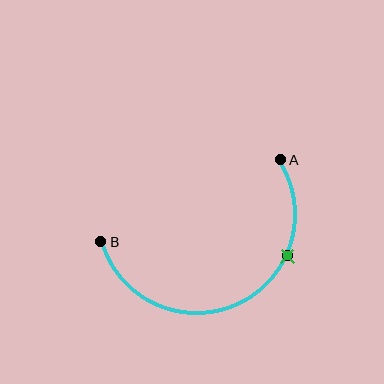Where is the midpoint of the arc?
The arc midpoint is the point on the curve farthest from the straight line joining A and B. It sits below that line.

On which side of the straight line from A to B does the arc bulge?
The arc bulges below the straight line connecting A and B.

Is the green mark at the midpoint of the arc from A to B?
No. The green mark lies on the arc but is closer to endpoint A. The arc midpoint would be at the point on the curve equidistant along the arc from both A and B.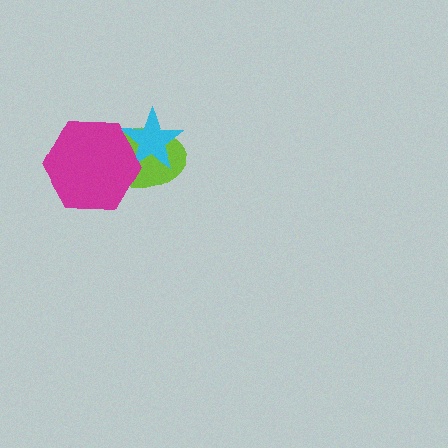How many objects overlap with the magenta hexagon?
2 objects overlap with the magenta hexagon.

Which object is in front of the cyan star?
The magenta hexagon is in front of the cyan star.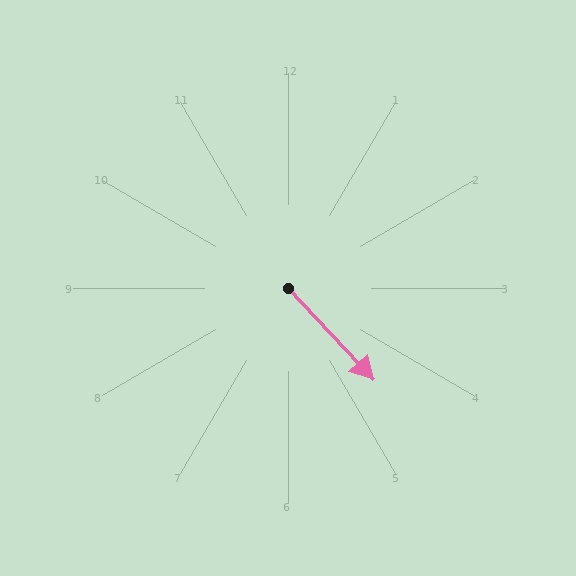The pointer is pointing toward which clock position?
Roughly 5 o'clock.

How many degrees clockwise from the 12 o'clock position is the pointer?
Approximately 137 degrees.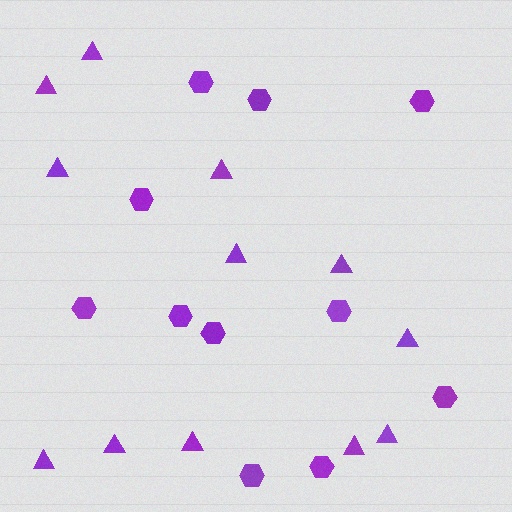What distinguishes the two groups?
There are 2 groups: one group of triangles (12) and one group of hexagons (11).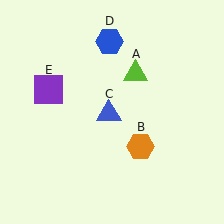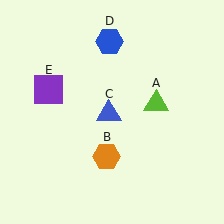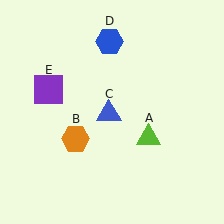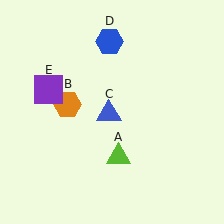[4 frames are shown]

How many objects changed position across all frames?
2 objects changed position: lime triangle (object A), orange hexagon (object B).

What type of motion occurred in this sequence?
The lime triangle (object A), orange hexagon (object B) rotated clockwise around the center of the scene.